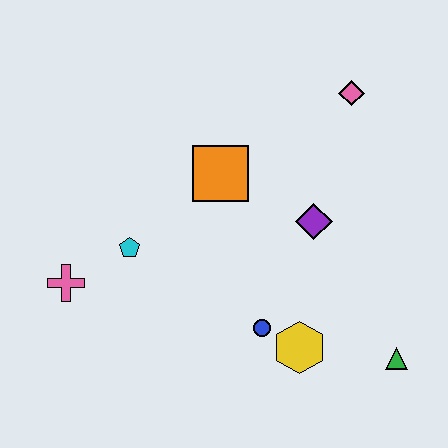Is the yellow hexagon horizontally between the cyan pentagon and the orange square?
No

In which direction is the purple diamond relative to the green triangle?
The purple diamond is above the green triangle.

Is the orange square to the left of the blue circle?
Yes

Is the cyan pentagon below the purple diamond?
Yes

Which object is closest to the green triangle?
The yellow hexagon is closest to the green triangle.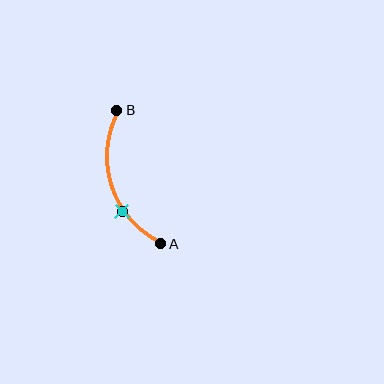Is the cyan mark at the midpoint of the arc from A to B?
No. The cyan mark lies on the arc but is closer to endpoint A. The arc midpoint would be at the point on the curve equidistant along the arc from both A and B.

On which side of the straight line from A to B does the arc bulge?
The arc bulges to the left of the straight line connecting A and B.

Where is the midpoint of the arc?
The arc midpoint is the point on the curve farthest from the straight line joining A and B. It sits to the left of that line.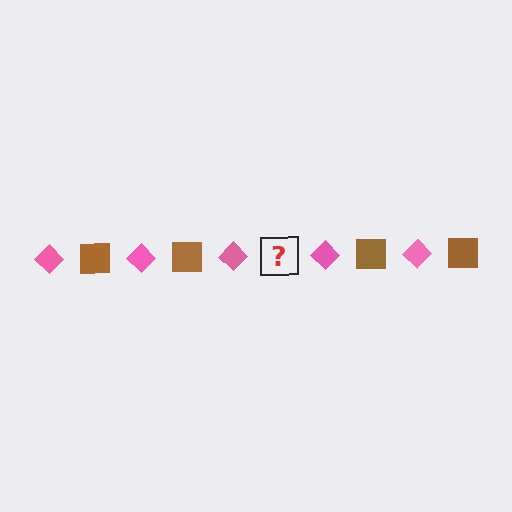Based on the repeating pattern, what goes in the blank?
The blank should be a brown square.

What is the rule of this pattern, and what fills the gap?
The rule is that the pattern alternates between pink diamond and brown square. The gap should be filled with a brown square.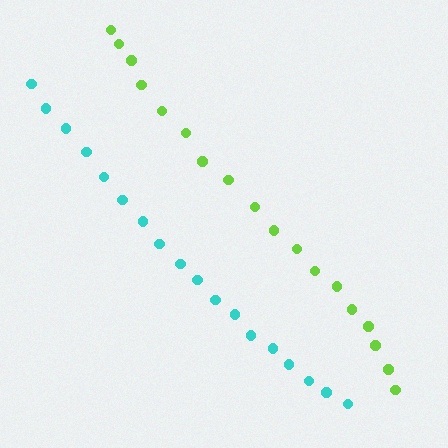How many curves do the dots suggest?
There are 2 distinct paths.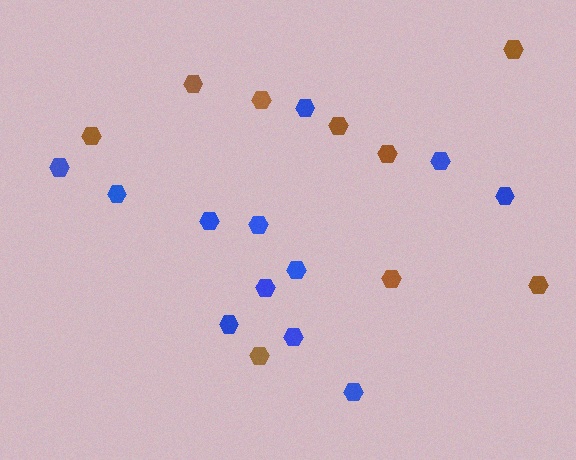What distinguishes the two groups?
There are 2 groups: one group of blue hexagons (12) and one group of brown hexagons (9).